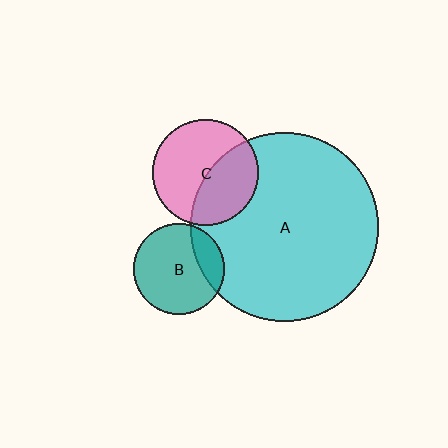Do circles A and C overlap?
Yes.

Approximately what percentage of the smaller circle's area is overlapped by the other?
Approximately 40%.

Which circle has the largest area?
Circle A (cyan).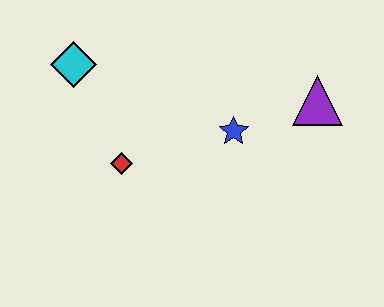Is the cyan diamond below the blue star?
No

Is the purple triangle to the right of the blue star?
Yes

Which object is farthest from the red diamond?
The purple triangle is farthest from the red diamond.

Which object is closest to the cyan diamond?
The red diamond is closest to the cyan diamond.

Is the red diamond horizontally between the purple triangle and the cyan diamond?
Yes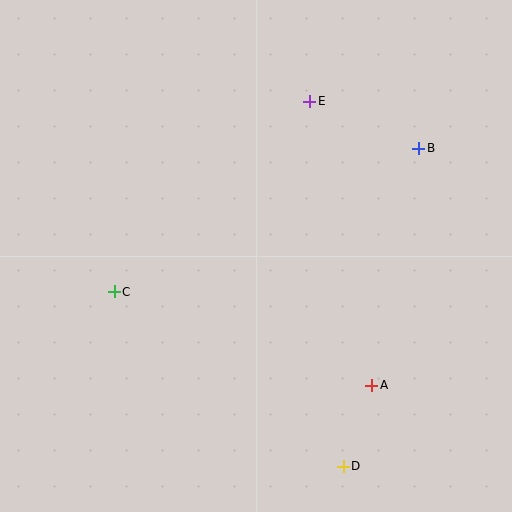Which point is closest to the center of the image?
Point C at (114, 292) is closest to the center.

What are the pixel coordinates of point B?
Point B is at (419, 148).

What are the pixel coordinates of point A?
Point A is at (372, 385).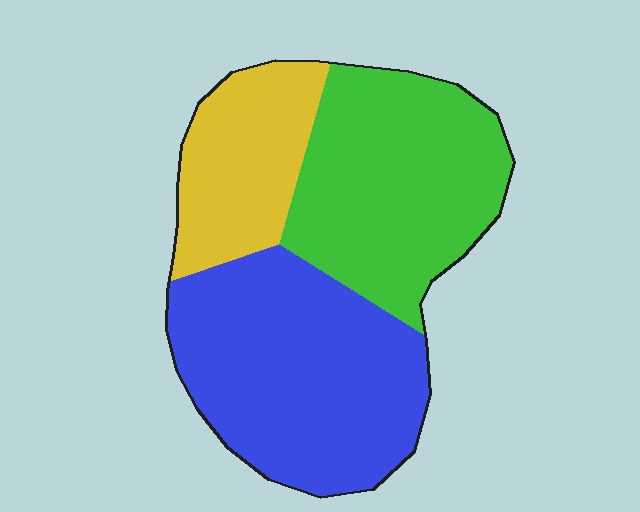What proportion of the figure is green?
Green covers around 35% of the figure.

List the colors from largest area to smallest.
From largest to smallest: blue, green, yellow.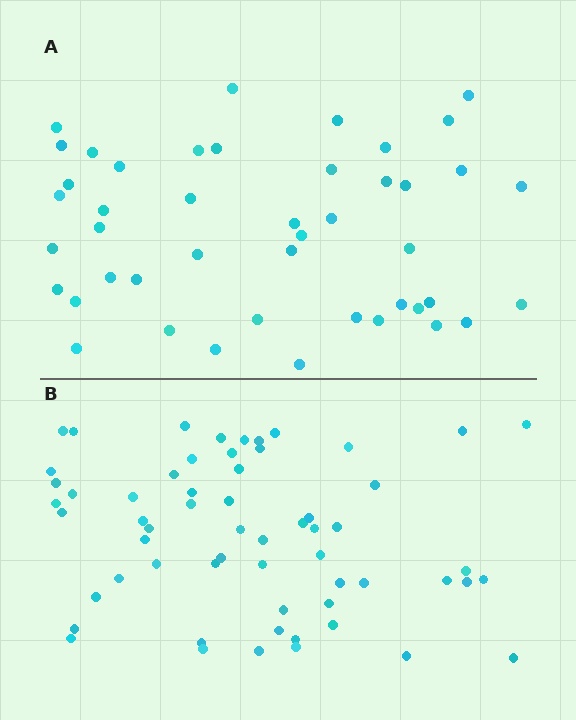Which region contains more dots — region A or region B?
Region B (the bottom region) has more dots.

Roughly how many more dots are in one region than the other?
Region B has approximately 15 more dots than region A.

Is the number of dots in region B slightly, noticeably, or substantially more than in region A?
Region B has noticeably more, but not dramatically so. The ratio is roughly 1.3 to 1.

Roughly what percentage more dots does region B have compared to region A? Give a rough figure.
About 35% more.